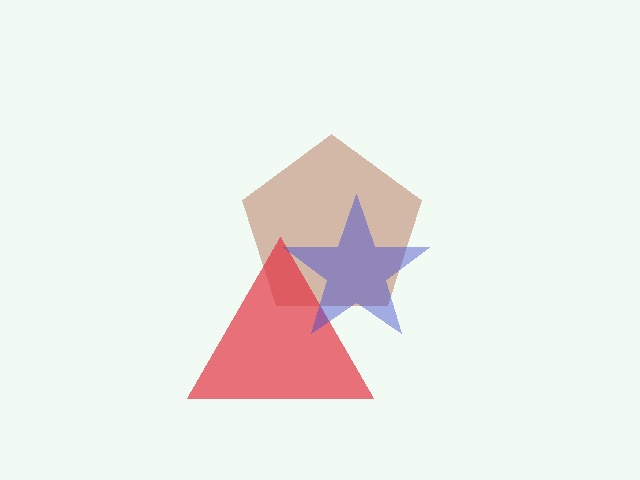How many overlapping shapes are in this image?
There are 3 overlapping shapes in the image.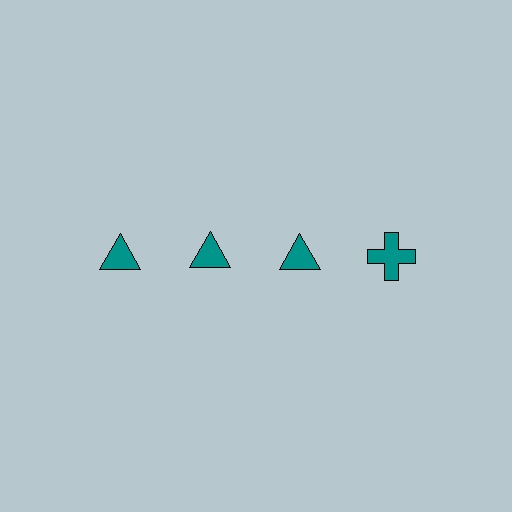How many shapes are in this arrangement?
There are 4 shapes arranged in a grid pattern.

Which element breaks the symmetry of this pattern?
The teal cross in the top row, second from right column breaks the symmetry. All other shapes are teal triangles.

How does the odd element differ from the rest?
It has a different shape: cross instead of triangle.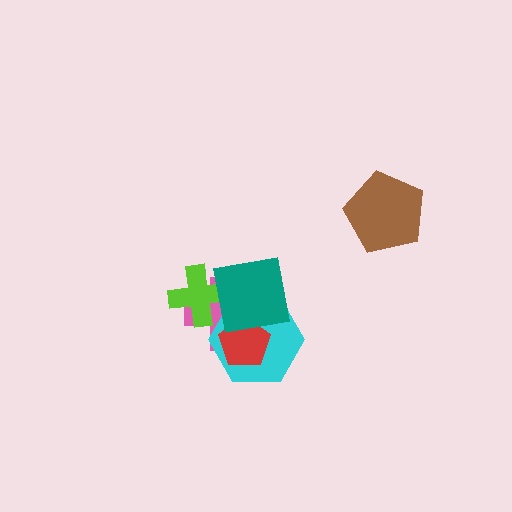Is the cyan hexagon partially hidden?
Yes, it is partially covered by another shape.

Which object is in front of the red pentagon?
The teal square is in front of the red pentagon.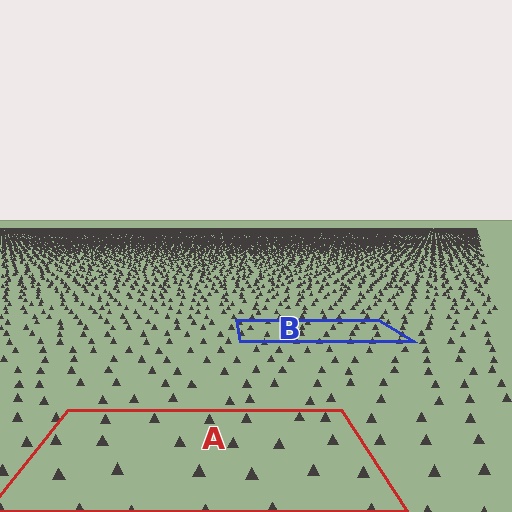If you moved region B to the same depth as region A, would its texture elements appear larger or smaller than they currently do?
They would appear larger. At a closer depth, the same texture elements are projected at a bigger on-screen size.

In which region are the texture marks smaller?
The texture marks are smaller in region B, because it is farther away.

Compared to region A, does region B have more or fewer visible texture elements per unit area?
Region B has more texture elements per unit area — they are packed more densely because it is farther away.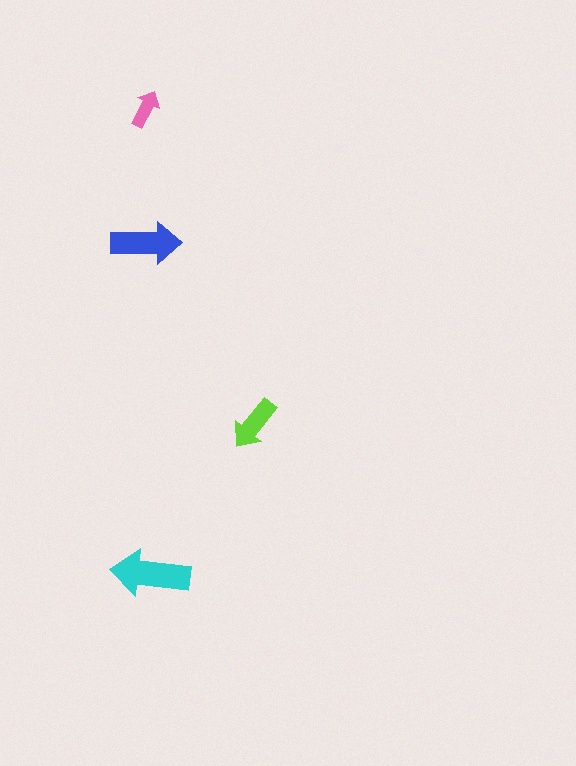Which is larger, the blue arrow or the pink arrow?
The blue one.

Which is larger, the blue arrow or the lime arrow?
The blue one.